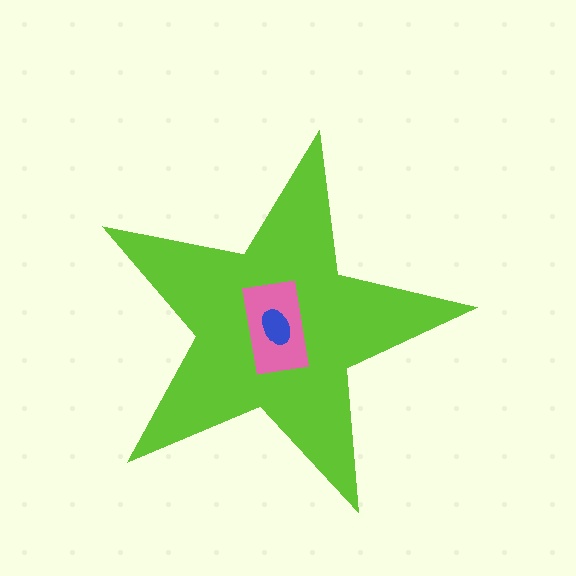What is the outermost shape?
The lime star.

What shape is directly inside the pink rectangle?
The blue ellipse.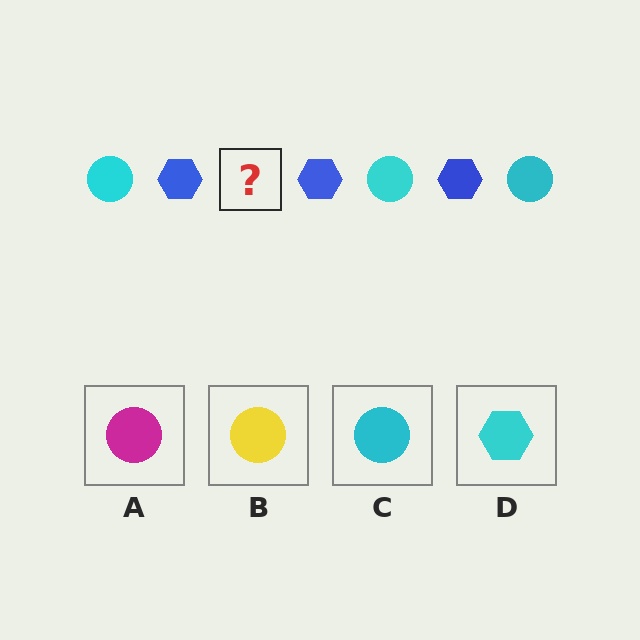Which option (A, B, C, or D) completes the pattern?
C.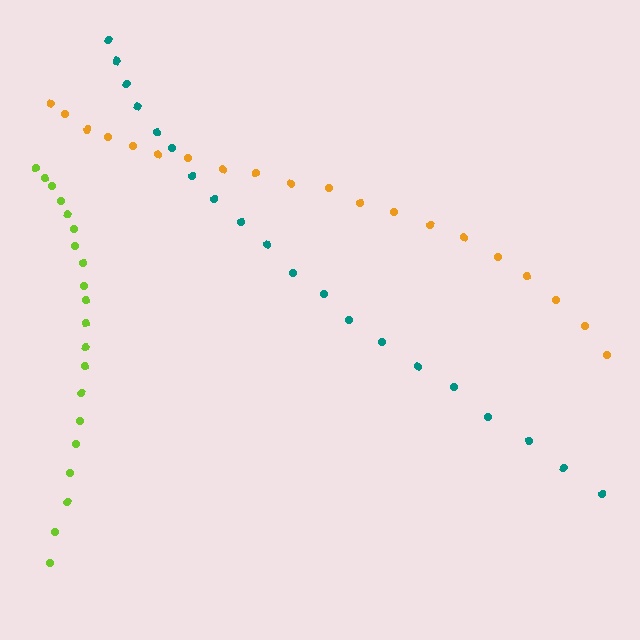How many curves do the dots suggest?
There are 3 distinct paths.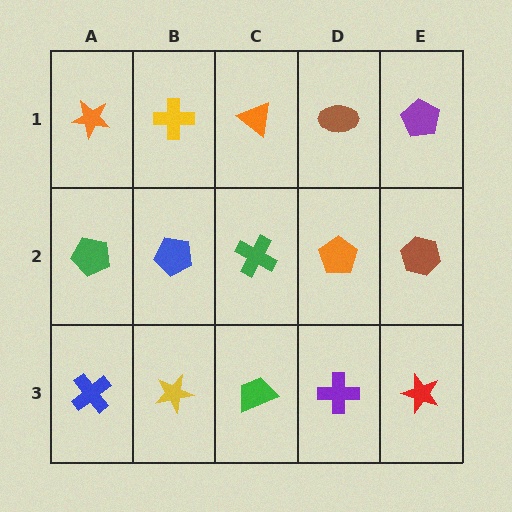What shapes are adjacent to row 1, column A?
A green pentagon (row 2, column A), a yellow cross (row 1, column B).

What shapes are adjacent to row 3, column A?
A green pentagon (row 2, column A), a yellow star (row 3, column B).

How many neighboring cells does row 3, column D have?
3.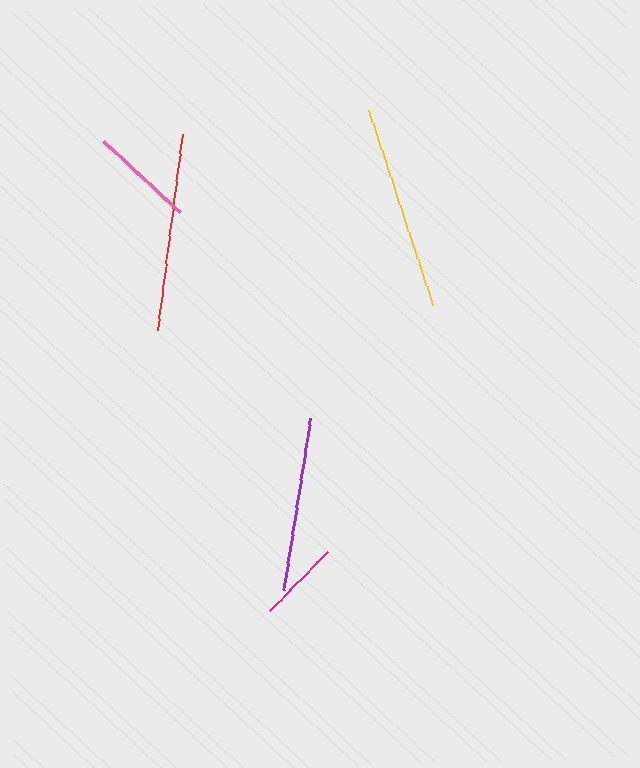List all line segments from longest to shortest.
From longest to shortest: yellow, red, purple, pink, magenta.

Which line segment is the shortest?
The magenta line is the shortest at approximately 83 pixels.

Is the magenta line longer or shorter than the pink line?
The pink line is longer than the magenta line.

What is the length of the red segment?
The red segment is approximately 198 pixels long.